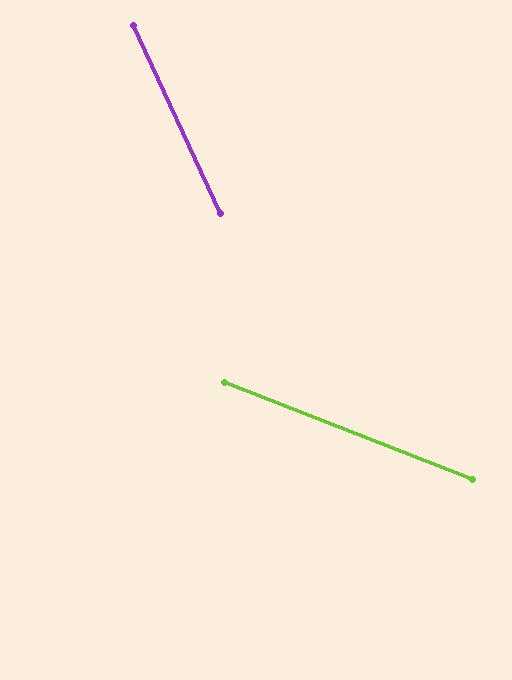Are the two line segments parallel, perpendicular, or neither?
Neither parallel nor perpendicular — they differ by about 44°.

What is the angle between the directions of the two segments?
Approximately 44 degrees.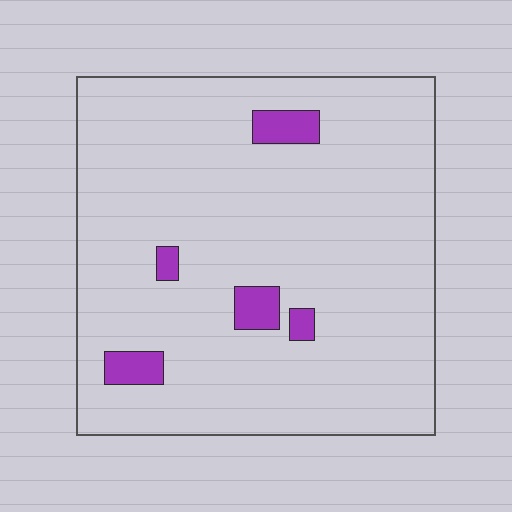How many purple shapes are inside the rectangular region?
5.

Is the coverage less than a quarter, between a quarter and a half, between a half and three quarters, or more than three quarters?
Less than a quarter.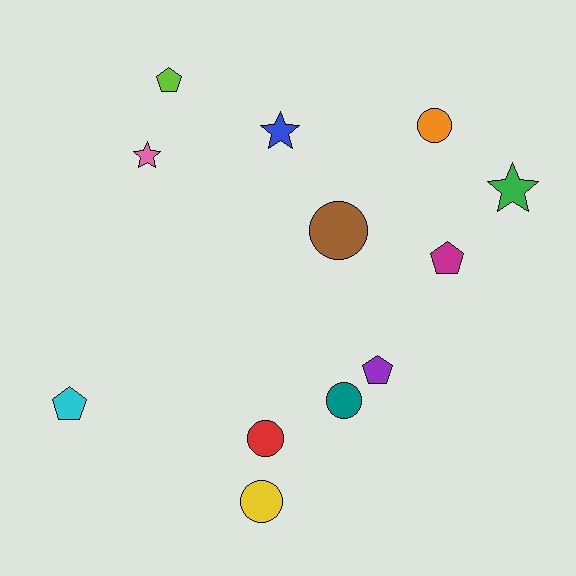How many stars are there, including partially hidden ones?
There are 3 stars.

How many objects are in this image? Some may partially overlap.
There are 12 objects.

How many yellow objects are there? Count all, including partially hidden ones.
There is 1 yellow object.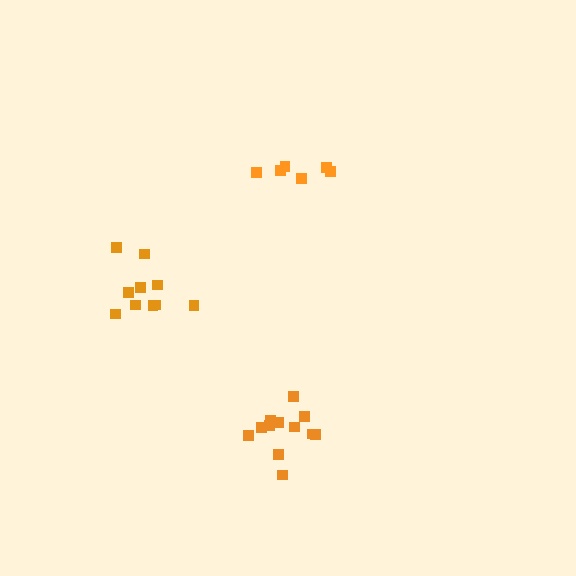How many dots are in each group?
Group 1: 12 dots, Group 2: 6 dots, Group 3: 10 dots (28 total).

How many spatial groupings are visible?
There are 3 spatial groupings.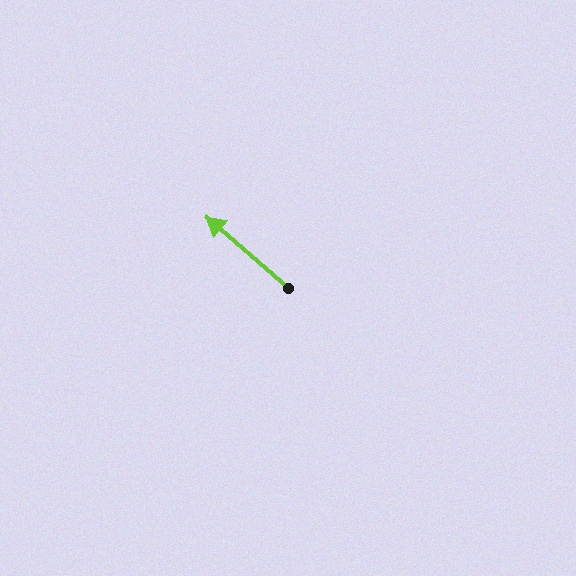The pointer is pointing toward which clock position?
Roughly 10 o'clock.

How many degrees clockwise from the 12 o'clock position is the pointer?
Approximately 311 degrees.